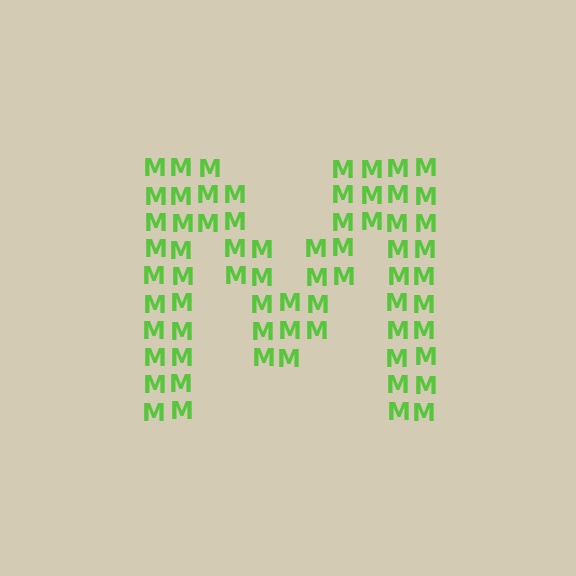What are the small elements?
The small elements are letter M's.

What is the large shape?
The large shape is the letter M.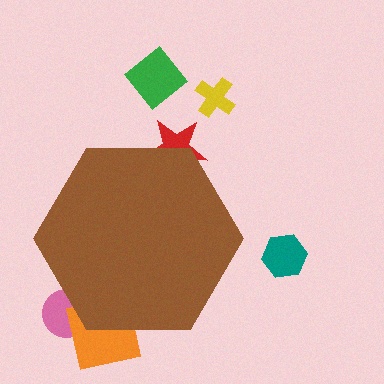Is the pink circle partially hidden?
Yes, the pink circle is partially hidden behind the brown hexagon.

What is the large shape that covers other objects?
A brown hexagon.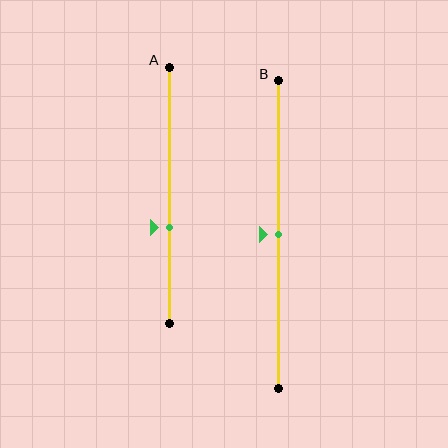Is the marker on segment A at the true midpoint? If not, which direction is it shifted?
No, the marker on segment A is shifted downward by about 13% of the segment length.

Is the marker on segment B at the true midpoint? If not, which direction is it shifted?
Yes, the marker on segment B is at the true midpoint.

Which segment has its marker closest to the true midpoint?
Segment B has its marker closest to the true midpoint.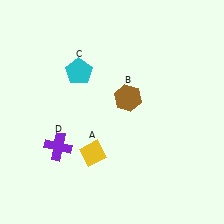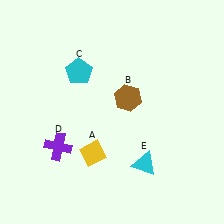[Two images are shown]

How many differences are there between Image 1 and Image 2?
There is 1 difference between the two images.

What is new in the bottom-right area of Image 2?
A cyan triangle (E) was added in the bottom-right area of Image 2.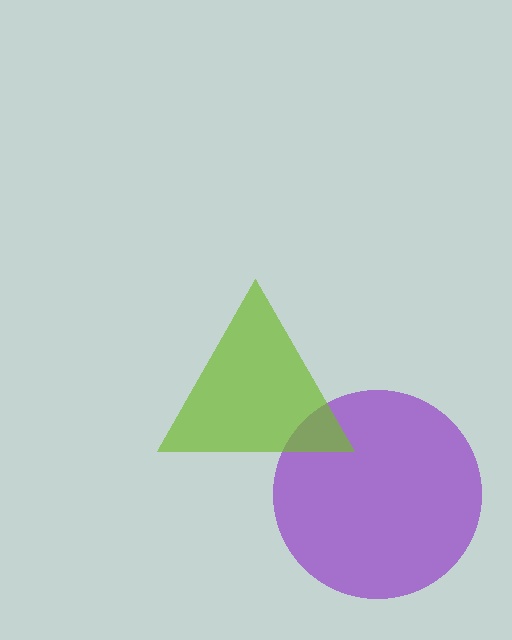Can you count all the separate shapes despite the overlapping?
Yes, there are 2 separate shapes.